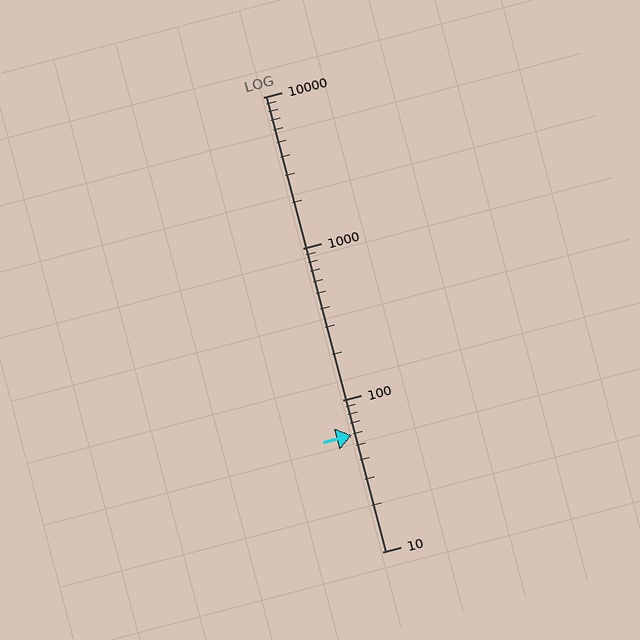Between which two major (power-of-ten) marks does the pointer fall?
The pointer is between 10 and 100.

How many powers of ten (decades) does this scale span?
The scale spans 3 decades, from 10 to 10000.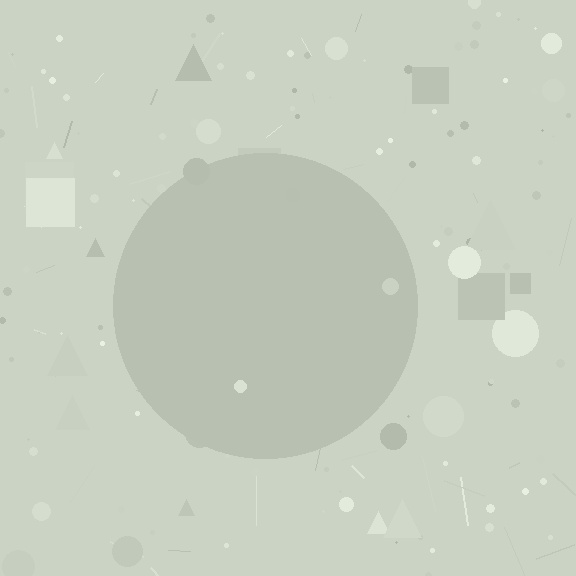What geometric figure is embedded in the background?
A circle is embedded in the background.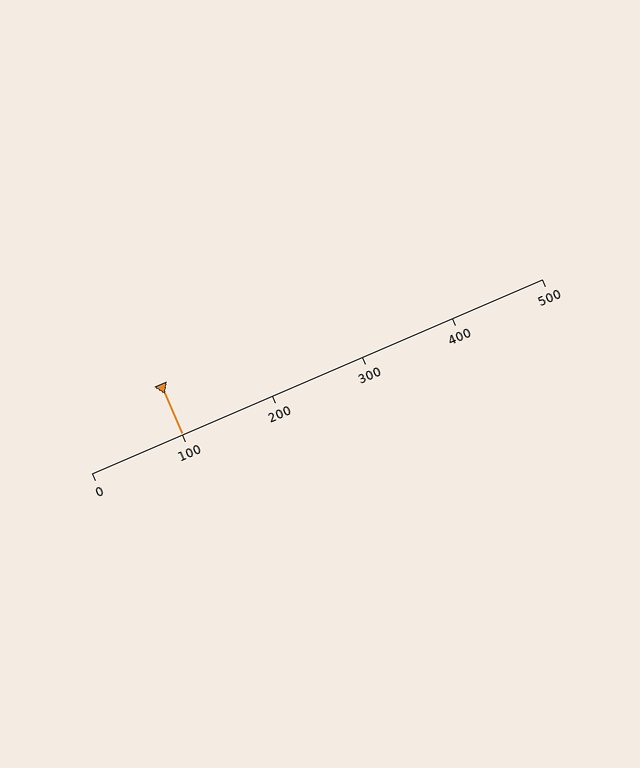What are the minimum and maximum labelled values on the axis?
The axis runs from 0 to 500.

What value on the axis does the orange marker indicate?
The marker indicates approximately 100.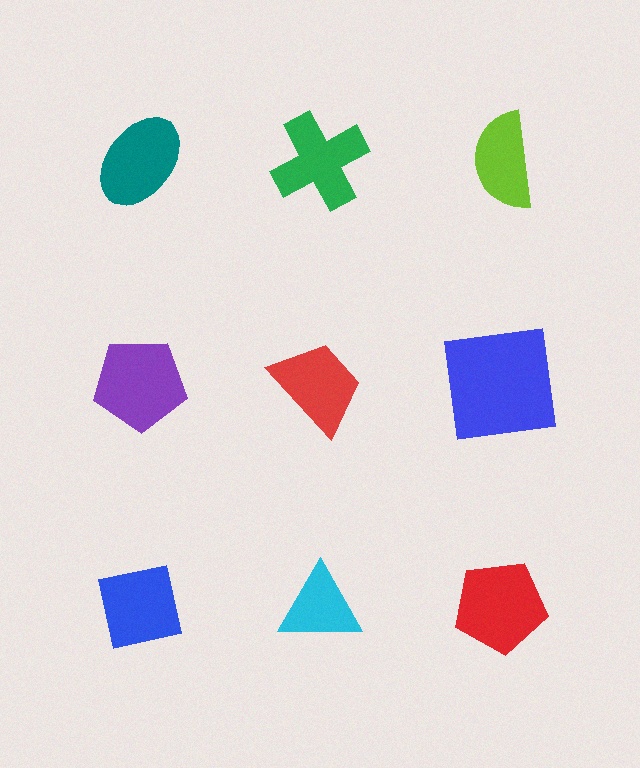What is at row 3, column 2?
A cyan triangle.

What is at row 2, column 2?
A red trapezoid.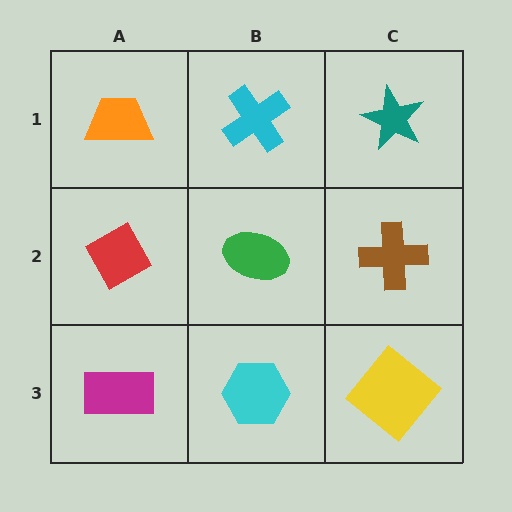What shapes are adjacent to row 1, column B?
A green ellipse (row 2, column B), an orange trapezoid (row 1, column A), a teal star (row 1, column C).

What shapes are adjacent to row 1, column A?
A red diamond (row 2, column A), a cyan cross (row 1, column B).